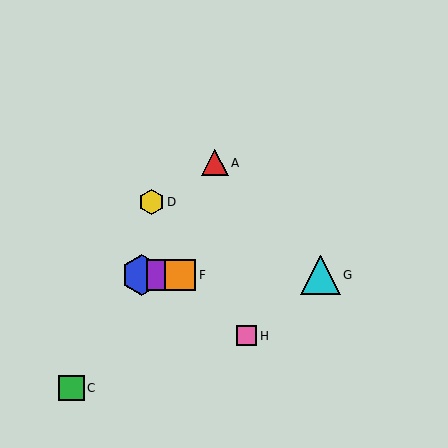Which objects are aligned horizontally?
Objects B, E, F, G are aligned horizontally.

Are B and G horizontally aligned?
Yes, both are at y≈275.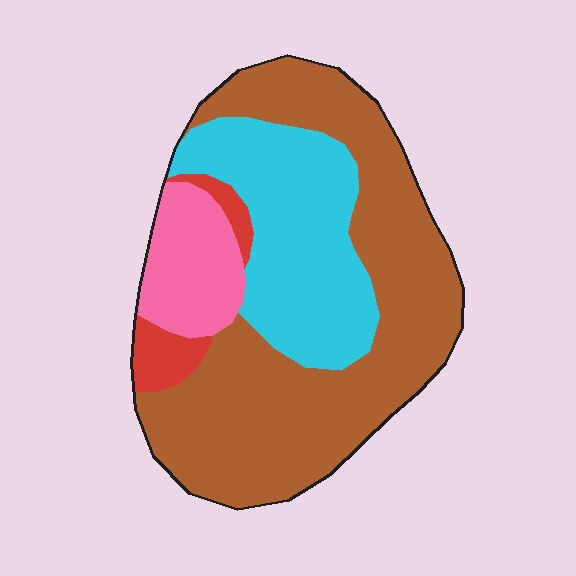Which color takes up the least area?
Red, at roughly 5%.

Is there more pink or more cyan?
Cyan.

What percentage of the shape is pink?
Pink takes up about one eighth (1/8) of the shape.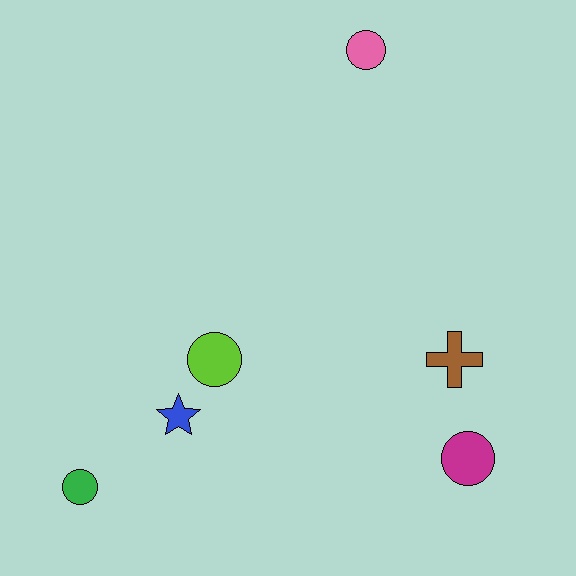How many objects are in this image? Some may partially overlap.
There are 6 objects.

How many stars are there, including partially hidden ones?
There is 1 star.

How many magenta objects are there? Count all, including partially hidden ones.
There is 1 magenta object.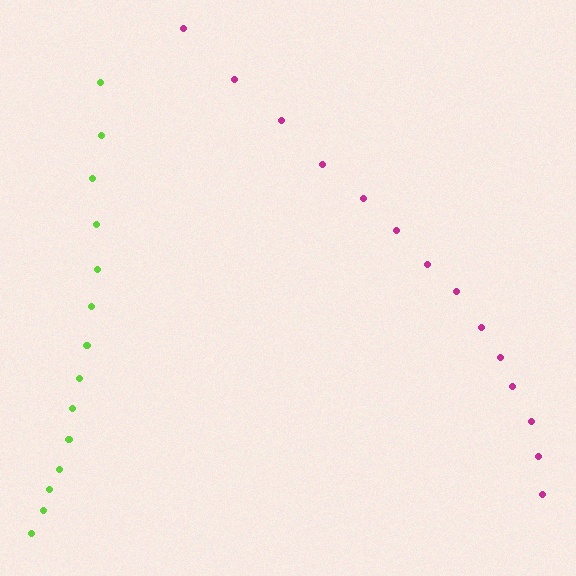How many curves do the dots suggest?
There are 2 distinct paths.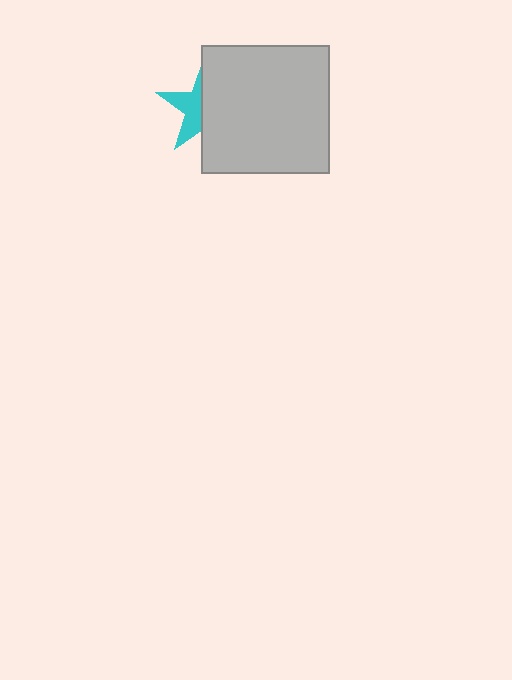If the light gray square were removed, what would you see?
You would see the complete cyan star.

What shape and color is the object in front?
The object in front is a light gray square.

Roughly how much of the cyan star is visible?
A small part of it is visible (roughly 43%).